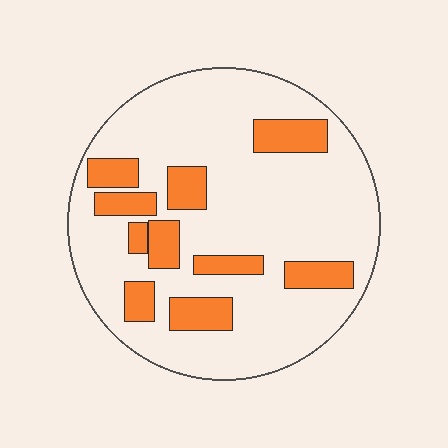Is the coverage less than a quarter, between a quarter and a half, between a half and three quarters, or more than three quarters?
Less than a quarter.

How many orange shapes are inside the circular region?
10.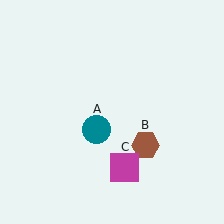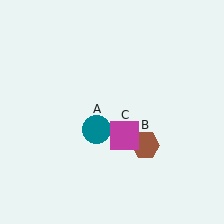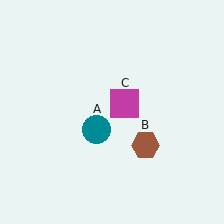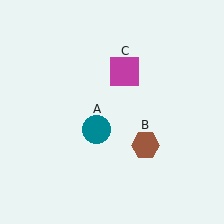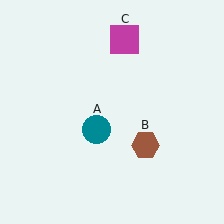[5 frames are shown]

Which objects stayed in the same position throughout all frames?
Teal circle (object A) and brown hexagon (object B) remained stationary.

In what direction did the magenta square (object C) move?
The magenta square (object C) moved up.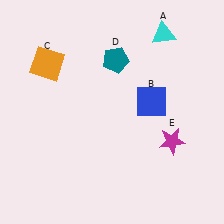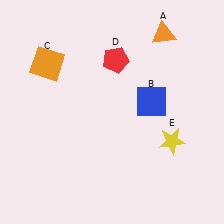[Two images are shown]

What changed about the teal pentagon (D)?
In Image 1, D is teal. In Image 2, it changed to red.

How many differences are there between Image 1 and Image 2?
There are 3 differences between the two images.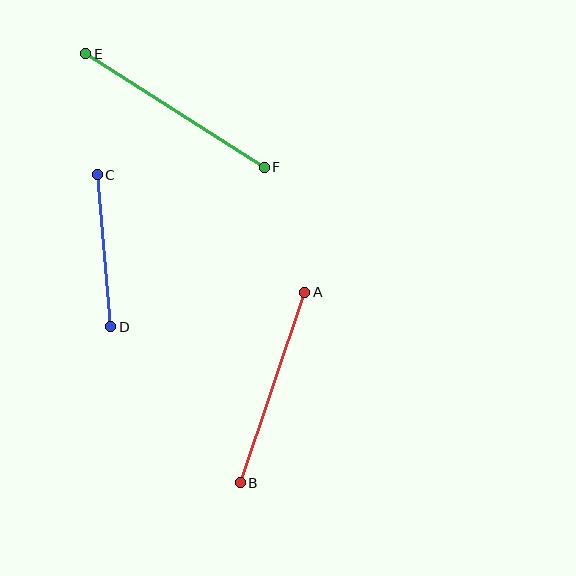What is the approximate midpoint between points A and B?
The midpoint is at approximately (273, 387) pixels.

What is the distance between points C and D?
The distance is approximately 153 pixels.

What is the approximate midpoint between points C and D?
The midpoint is at approximately (104, 251) pixels.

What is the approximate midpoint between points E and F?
The midpoint is at approximately (175, 110) pixels.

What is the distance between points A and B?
The distance is approximately 201 pixels.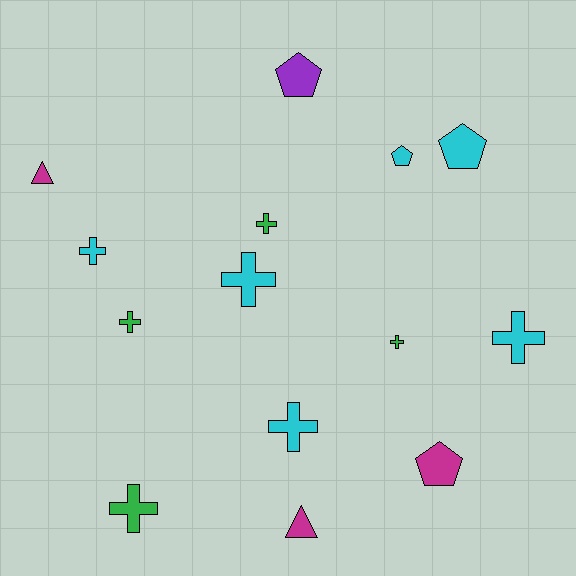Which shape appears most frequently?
Cross, with 8 objects.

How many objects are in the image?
There are 14 objects.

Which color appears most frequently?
Cyan, with 6 objects.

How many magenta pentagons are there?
There is 1 magenta pentagon.